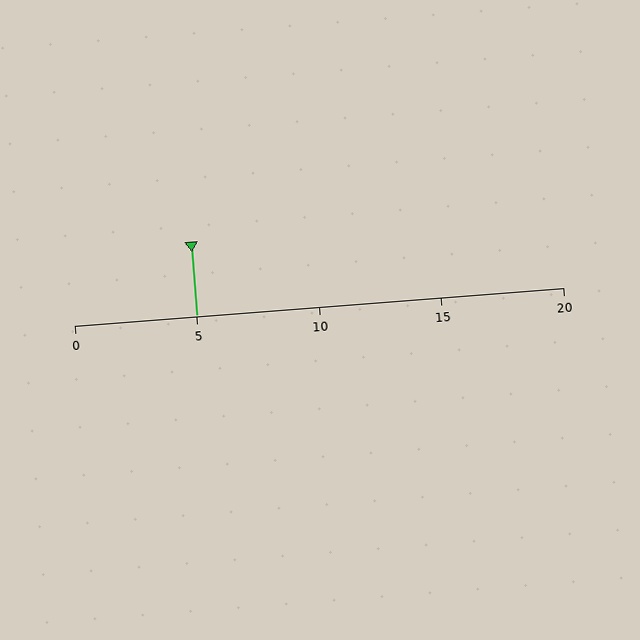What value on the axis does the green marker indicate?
The marker indicates approximately 5.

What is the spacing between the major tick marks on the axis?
The major ticks are spaced 5 apart.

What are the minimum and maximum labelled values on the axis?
The axis runs from 0 to 20.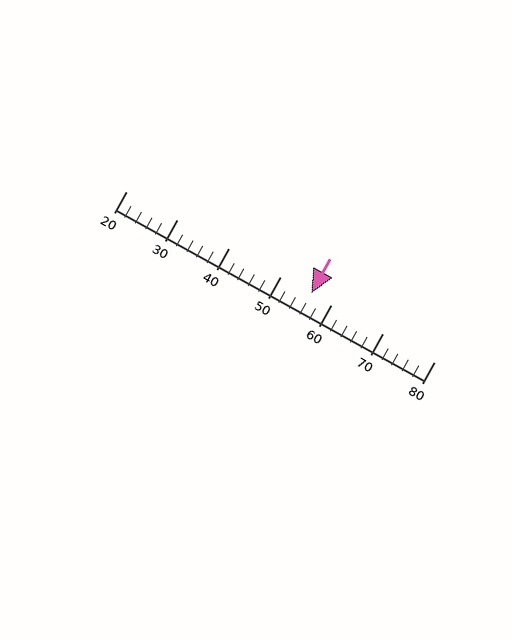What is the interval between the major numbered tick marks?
The major tick marks are spaced 10 units apart.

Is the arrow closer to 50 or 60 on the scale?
The arrow is closer to 60.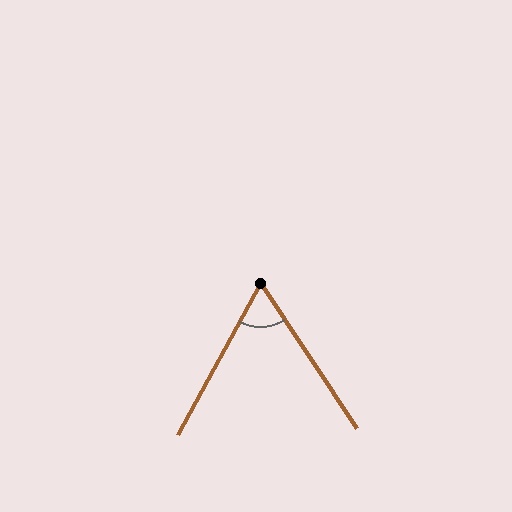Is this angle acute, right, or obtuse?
It is acute.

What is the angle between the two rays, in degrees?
Approximately 62 degrees.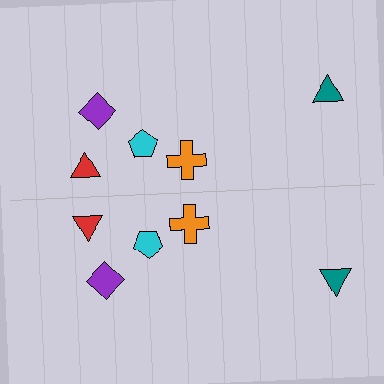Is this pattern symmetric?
Yes, this pattern has bilateral (reflection) symmetry.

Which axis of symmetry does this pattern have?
The pattern has a horizontal axis of symmetry running through the center of the image.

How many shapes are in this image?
There are 10 shapes in this image.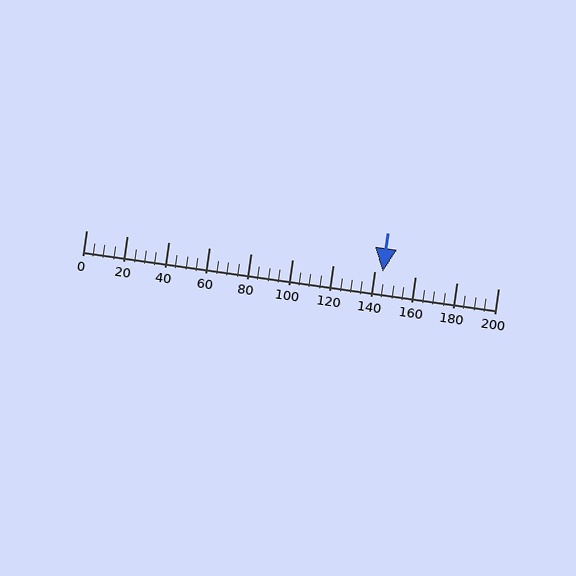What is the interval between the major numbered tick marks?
The major tick marks are spaced 20 units apart.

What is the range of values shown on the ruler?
The ruler shows values from 0 to 200.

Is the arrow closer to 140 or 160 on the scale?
The arrow is closer to 140.